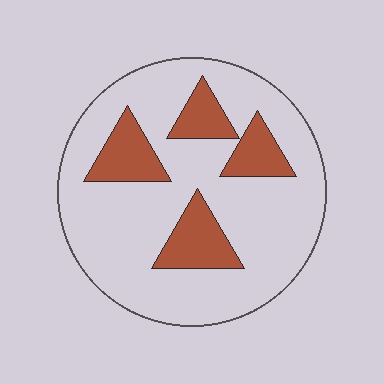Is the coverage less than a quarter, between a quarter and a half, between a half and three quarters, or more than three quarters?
Less than a quarter.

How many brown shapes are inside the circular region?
4.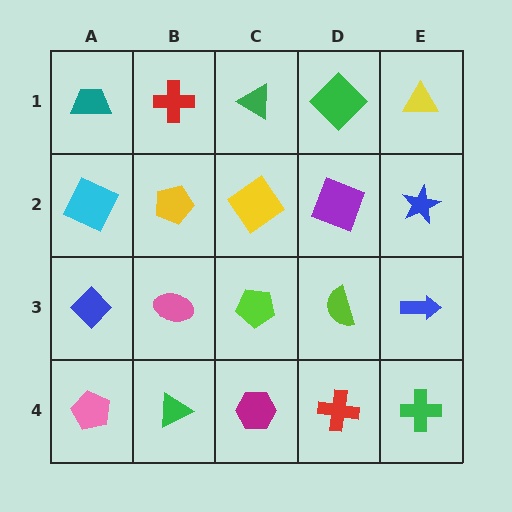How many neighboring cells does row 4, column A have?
2.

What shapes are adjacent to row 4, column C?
A lime pentagon (row 3, column C), a green triangle (row 4, column B), a red cross (row 4, column D).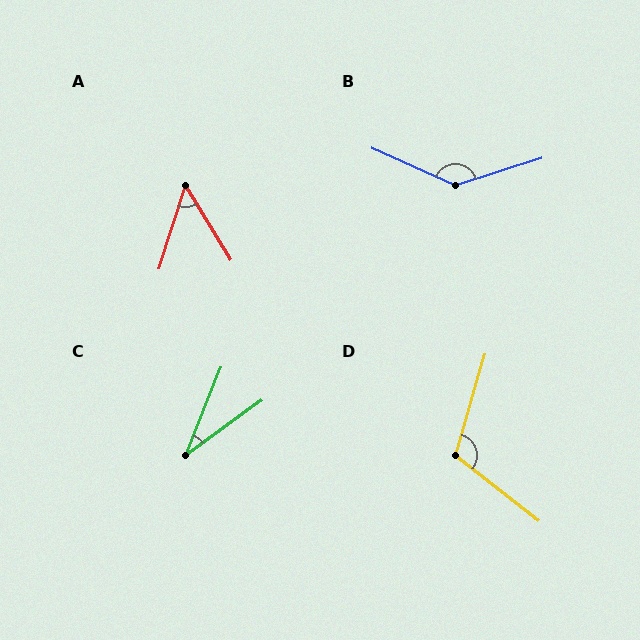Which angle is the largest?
B, at approximately 138 degrees.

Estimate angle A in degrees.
Approximately 49 degrees.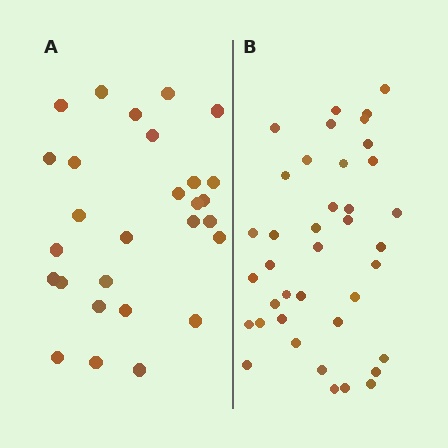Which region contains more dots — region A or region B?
Region B (the right region) has more dots.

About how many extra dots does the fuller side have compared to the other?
Region B has roughly 12 or so more dots than region A.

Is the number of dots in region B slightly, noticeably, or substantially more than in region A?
Region B has noticeably more, but not dramatically so. The ratio is roughly 1.4 to 1.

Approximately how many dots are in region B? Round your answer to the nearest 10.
About 40 dots. (The exact count is 39, which rounds to 40.)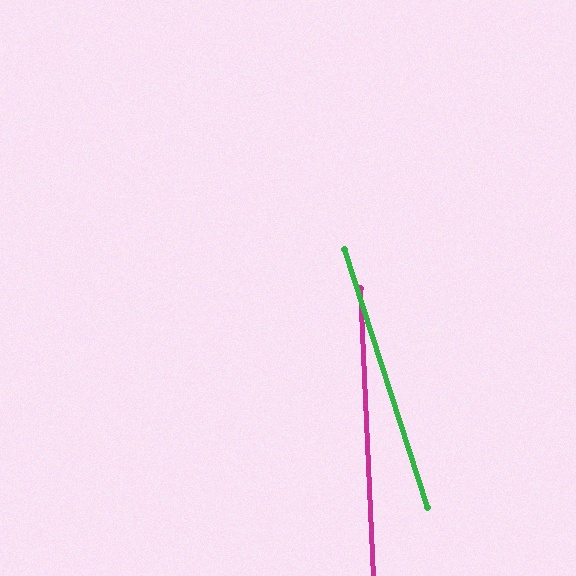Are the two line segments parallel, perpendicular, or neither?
Neither parallel nor perpendicular — they differ by about 15°.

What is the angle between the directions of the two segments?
Approximately 15 degrees.